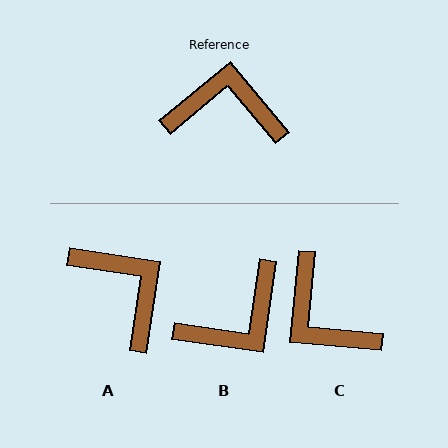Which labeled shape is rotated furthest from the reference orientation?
B, about 138 degrees away.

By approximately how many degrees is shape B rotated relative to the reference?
Approximately 138 degrees clockwise.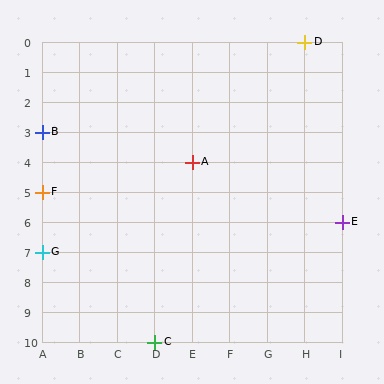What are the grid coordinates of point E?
Point E is at grid coordinates (I, 6).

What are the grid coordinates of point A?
Point A is at grid coordinates (E, 4).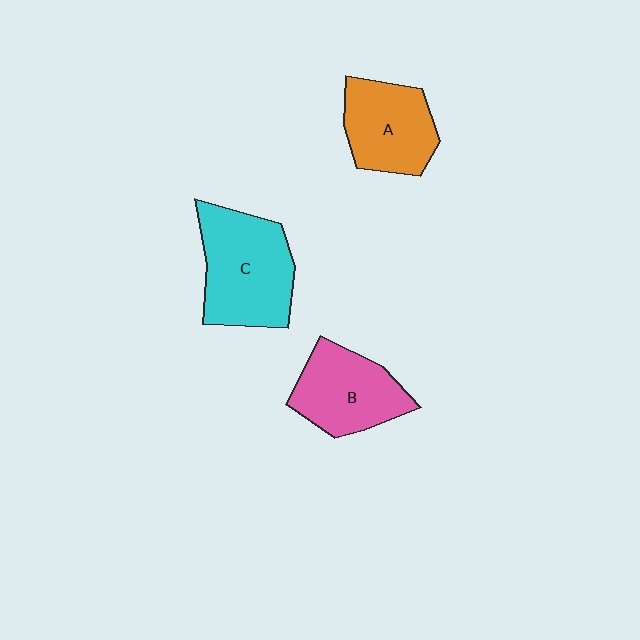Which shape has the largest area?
Shape C (cyan).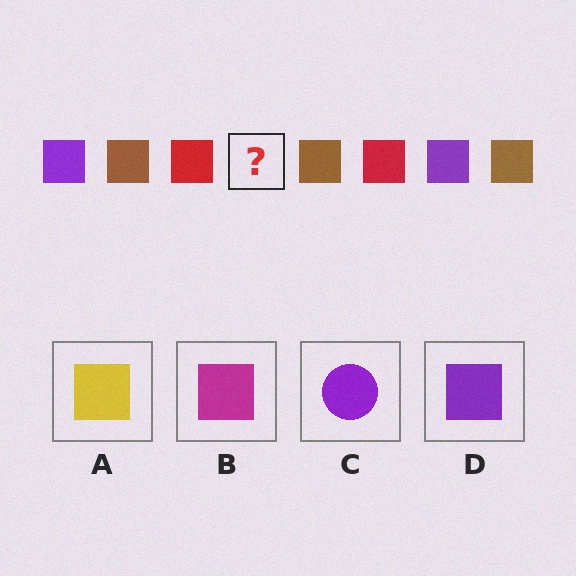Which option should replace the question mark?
Option D.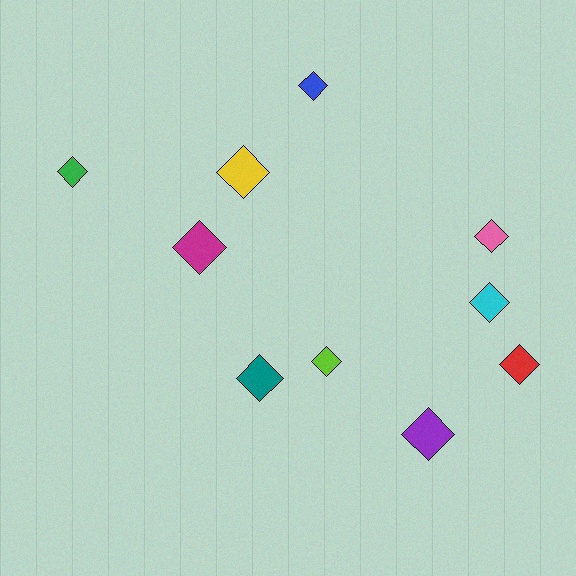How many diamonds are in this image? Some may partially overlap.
There are 10 diamonds.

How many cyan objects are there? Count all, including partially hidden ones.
There is 1 cyan object.